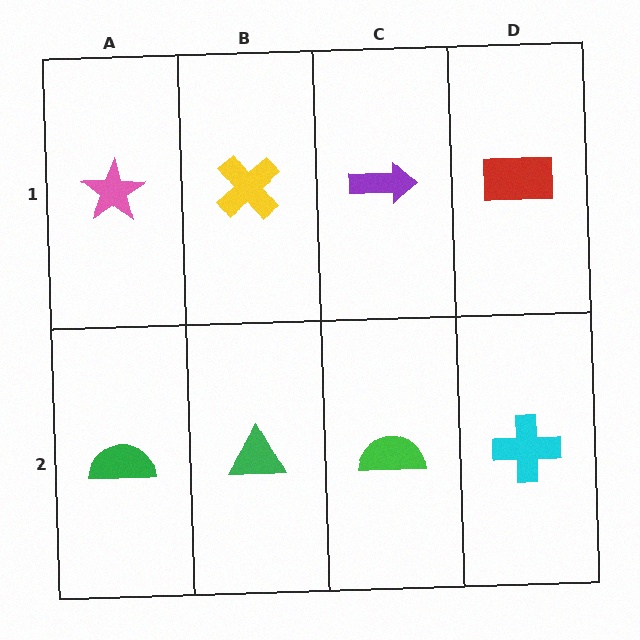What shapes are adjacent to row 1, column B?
A green triangle (row 2, column B), a pink star (row 1, column A), a purple arrow (row 1, column C).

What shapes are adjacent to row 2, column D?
A red rectangle (row 1, column D), a green semicircle (row 2, column C).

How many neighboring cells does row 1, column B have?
3.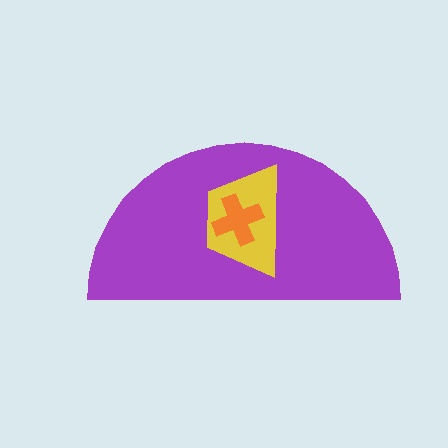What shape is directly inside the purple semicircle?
The yellow trapezoid.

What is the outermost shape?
The purple semicircle.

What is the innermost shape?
The orange cross.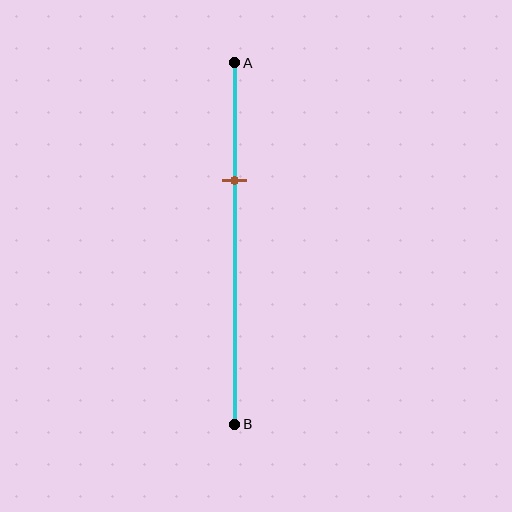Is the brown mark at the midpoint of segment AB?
No, the mark is at about 35% from A, not at the 50% midpoint.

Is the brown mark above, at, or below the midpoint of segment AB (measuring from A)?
The brown mark is above the midpoint of segment AB.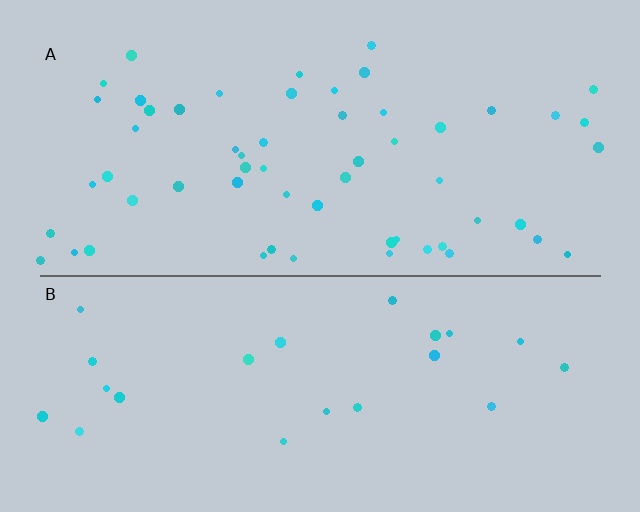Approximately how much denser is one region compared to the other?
Approximately 2.5× — region A over region B.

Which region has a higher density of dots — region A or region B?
A (the top).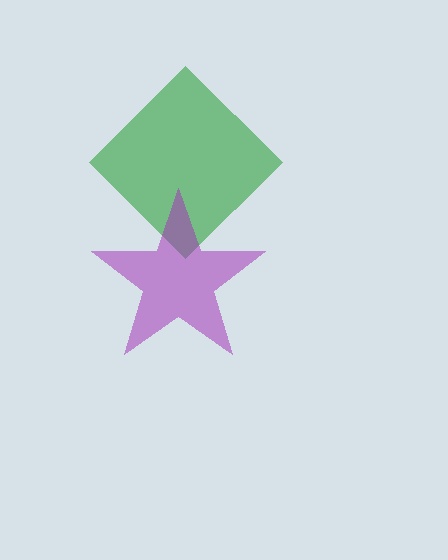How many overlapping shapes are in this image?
There are 2 overlapping shapes in the image.